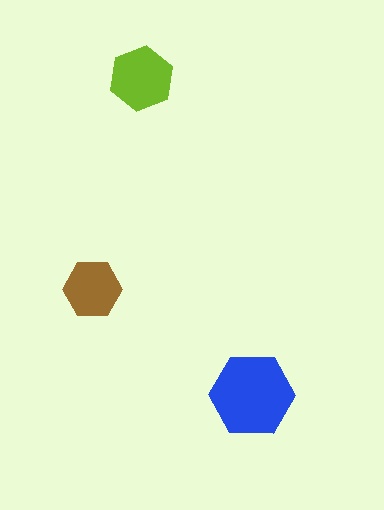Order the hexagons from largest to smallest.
the blue one, the lime one, the brown one.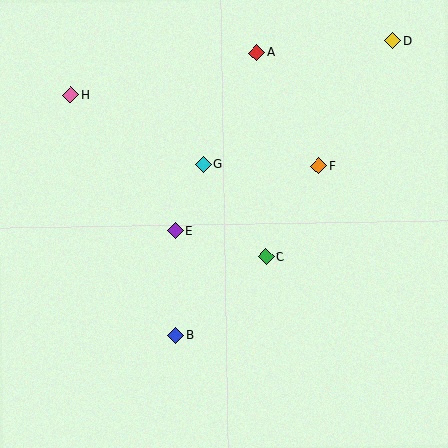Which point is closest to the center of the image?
Point E at (175, 231) is closest to the center.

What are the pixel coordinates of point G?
Point G is at (203, 165).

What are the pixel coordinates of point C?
Point C is at (266, 257).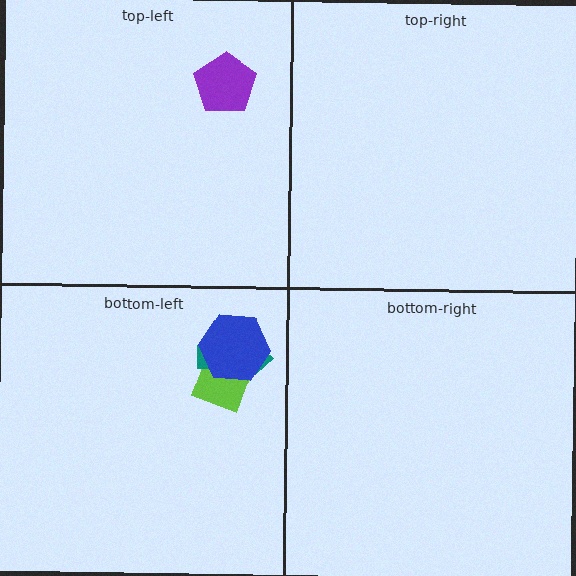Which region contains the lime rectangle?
The bottom-left region.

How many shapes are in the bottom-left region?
3.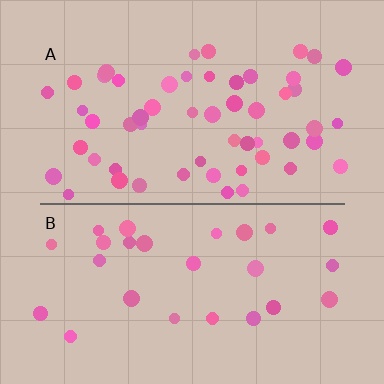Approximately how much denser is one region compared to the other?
Approximately 2.0× — region A over region B.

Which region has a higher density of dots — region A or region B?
A (the top).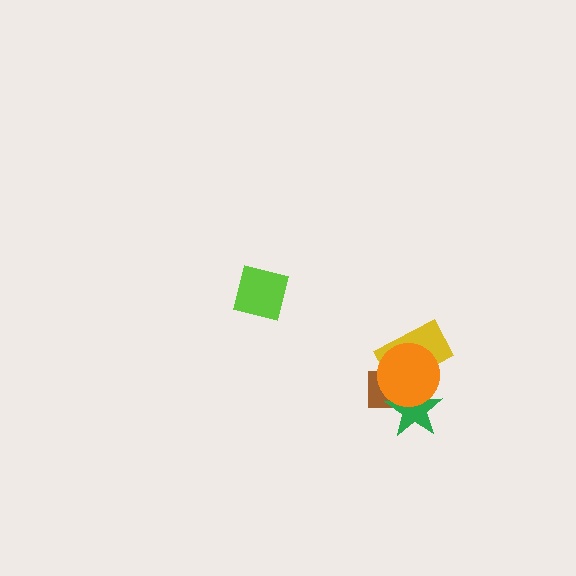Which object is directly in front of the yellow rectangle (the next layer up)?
The green star is directly in front of the yellow rectangle.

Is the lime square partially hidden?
No, no other shape covers it.